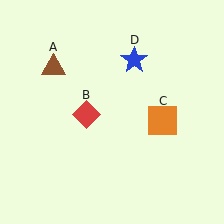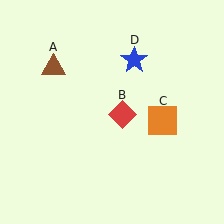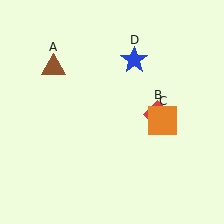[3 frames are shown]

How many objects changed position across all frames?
1 object changed position: red diamond (object B).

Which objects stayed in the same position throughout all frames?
Brown triangle (object A) and orange square (object C) and blue star (object D) remained stationary.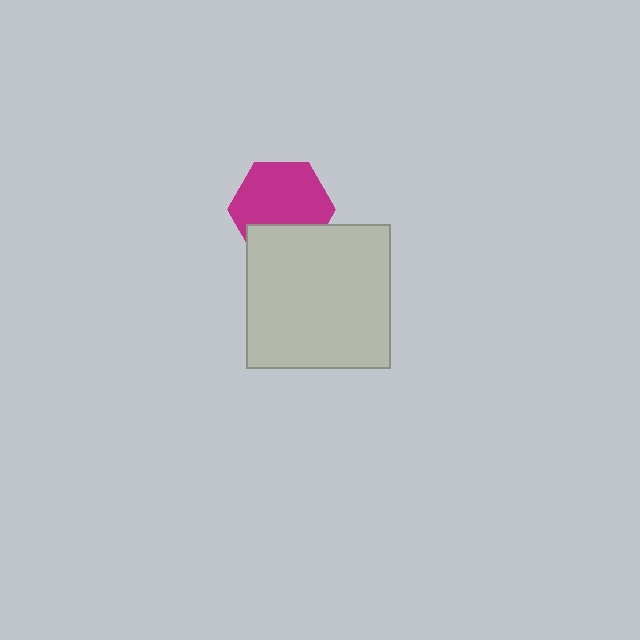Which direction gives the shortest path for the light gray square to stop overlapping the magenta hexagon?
Moving down gives the shortest separation.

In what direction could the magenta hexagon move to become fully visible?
The magenta hexagon could move up. That would shift it out from behind the light gray square entirely.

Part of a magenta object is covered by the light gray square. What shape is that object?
It is a hexagon.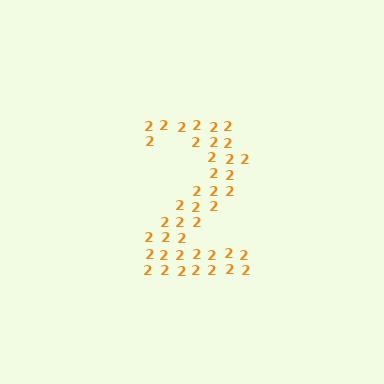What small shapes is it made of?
It is made of small digit 2's.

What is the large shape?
The large shape is the digit 2.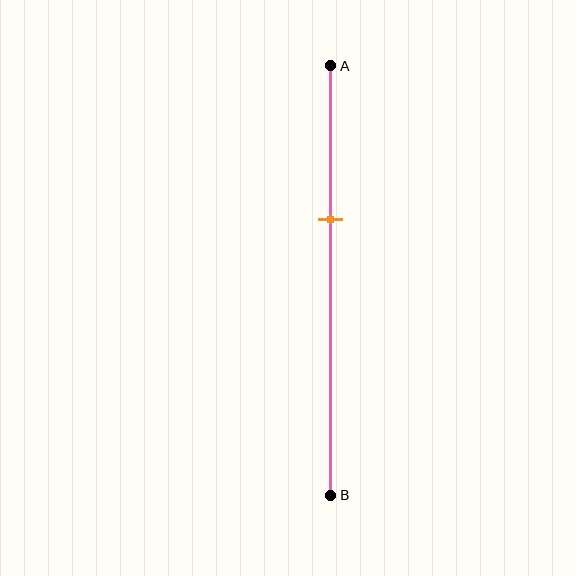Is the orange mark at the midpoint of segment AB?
No, the mark is at about 35% from A, not at the 50% midpoint.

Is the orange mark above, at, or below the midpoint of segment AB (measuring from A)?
The orange mark is above the midpoint of segment AB.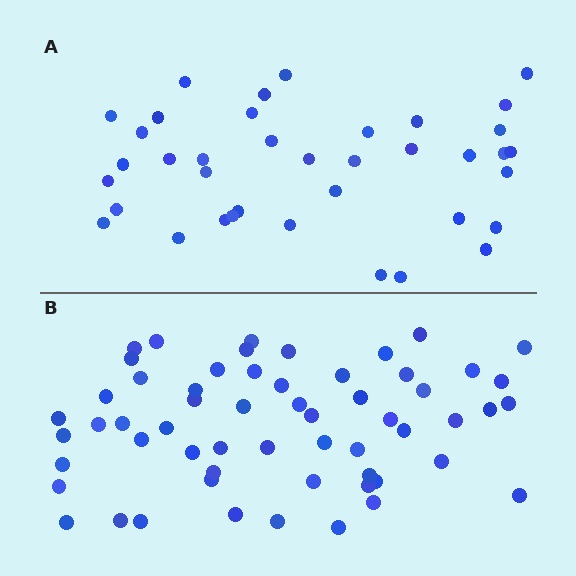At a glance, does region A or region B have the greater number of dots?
Region B (the bottom region) has more dots.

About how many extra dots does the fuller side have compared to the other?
Region B has approximately 20 more dots than region A.